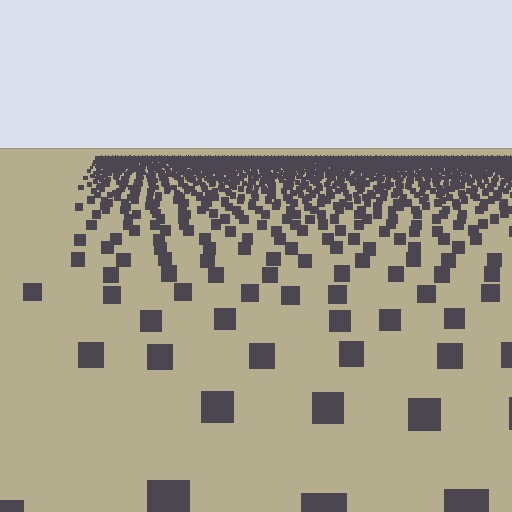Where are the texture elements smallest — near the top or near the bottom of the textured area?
Near the top.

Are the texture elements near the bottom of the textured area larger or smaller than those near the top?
Larger. Near the bottom, elements are closer to the viewer and appear at a bigger on-screen size.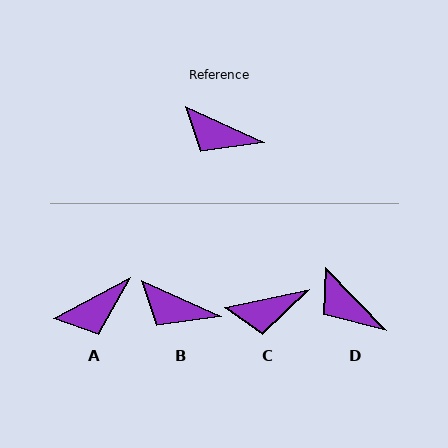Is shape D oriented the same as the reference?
No, it is off by about 22 degrees.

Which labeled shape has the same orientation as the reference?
B.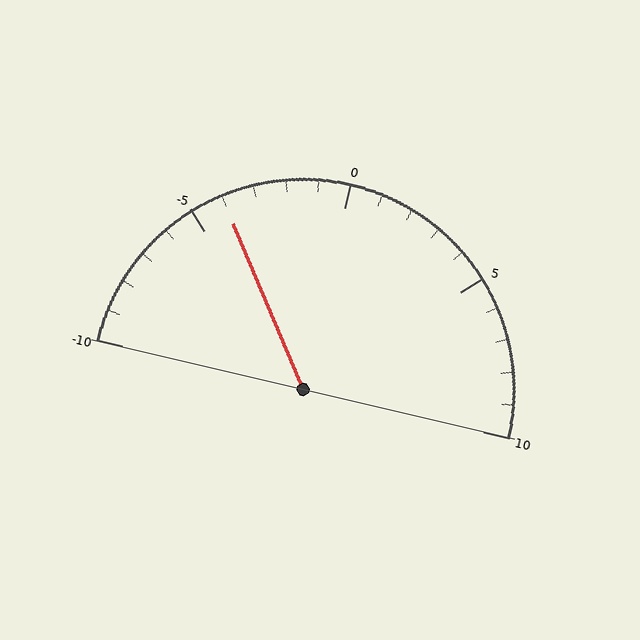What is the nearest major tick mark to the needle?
The nearest major tick mark is -5.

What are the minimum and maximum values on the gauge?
The gauge ranges from -10 to 10.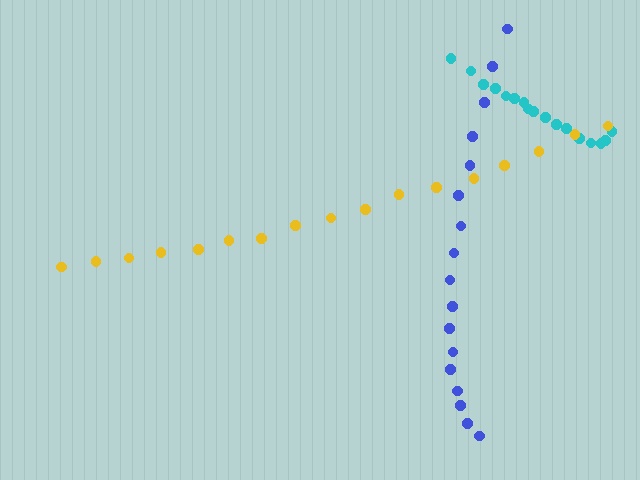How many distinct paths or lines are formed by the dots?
There are 3 distinct paths.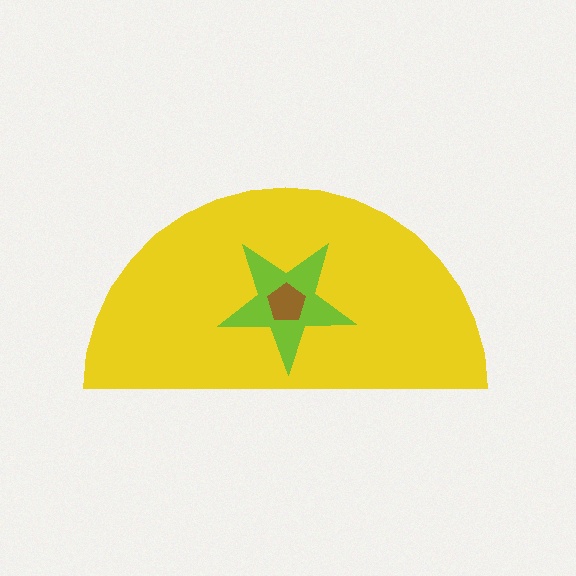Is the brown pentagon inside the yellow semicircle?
Yes.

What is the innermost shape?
The brown pentagon.